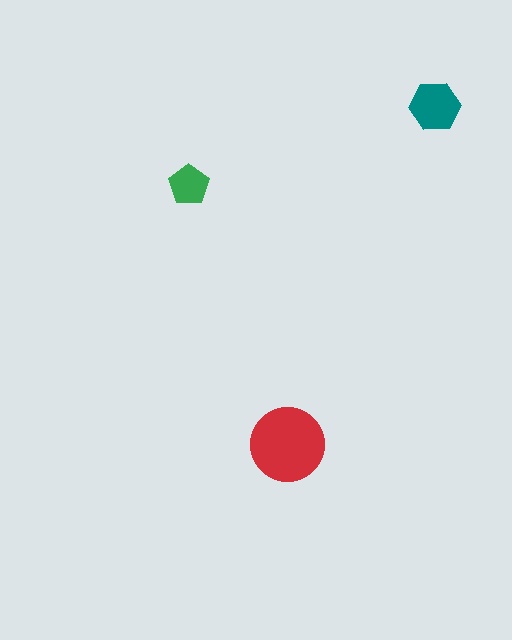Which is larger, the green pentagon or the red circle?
The red circle.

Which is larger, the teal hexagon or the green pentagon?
The teal hexagon.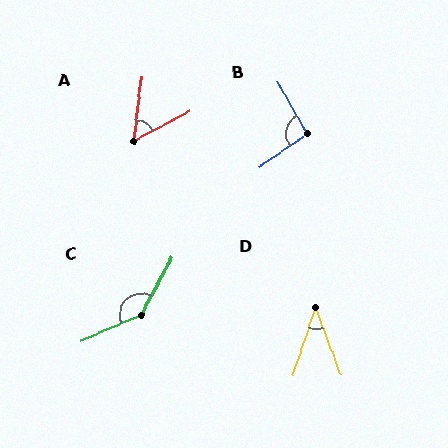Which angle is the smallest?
D, at approximately 40 degrees.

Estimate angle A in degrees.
Approximately 55 degrees.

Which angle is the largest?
C, at approximately 141 degrees.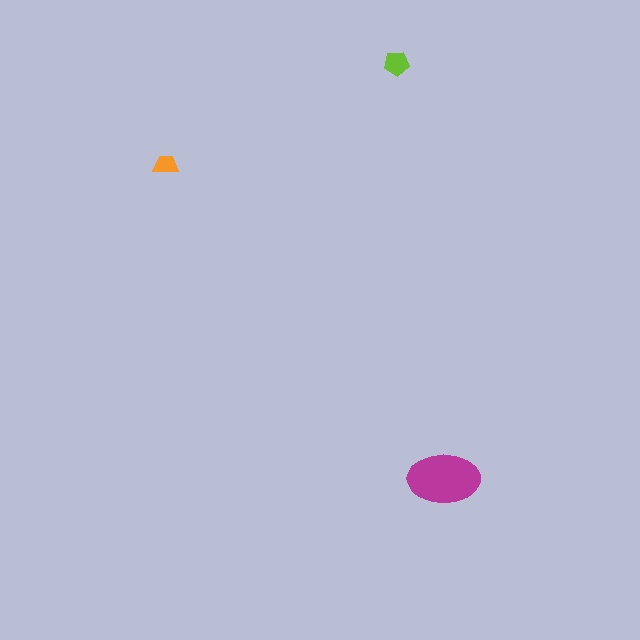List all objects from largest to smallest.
The magenta ellipse, the lime pentagon, the orange trapezoid.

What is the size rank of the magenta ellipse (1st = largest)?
1st.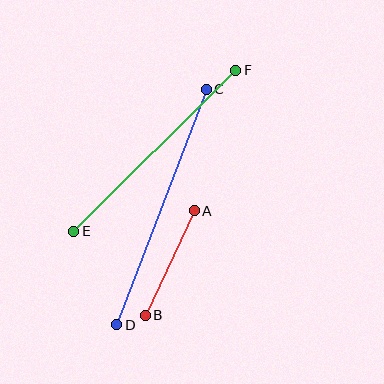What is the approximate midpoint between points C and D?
The midpoint is at approximately (162, 207) pixels.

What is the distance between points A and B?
The distance is approximately 115 pixels.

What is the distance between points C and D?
The distance is approximately 252 pixels.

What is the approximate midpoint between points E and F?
The midpoint is at approximately (155, 151) pixels.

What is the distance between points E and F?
The distance is approximately 228 pixels.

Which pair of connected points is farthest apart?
Points C and D are farthest apart.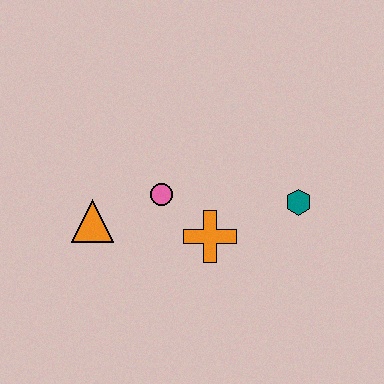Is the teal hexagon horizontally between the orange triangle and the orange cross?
No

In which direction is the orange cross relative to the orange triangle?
The orange cross is to the right of the orange triangle.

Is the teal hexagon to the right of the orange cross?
Yes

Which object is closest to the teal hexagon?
The orange cross is closest to the teal hexagon.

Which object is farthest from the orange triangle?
The teal hexagon is farthest from the orange triangle.